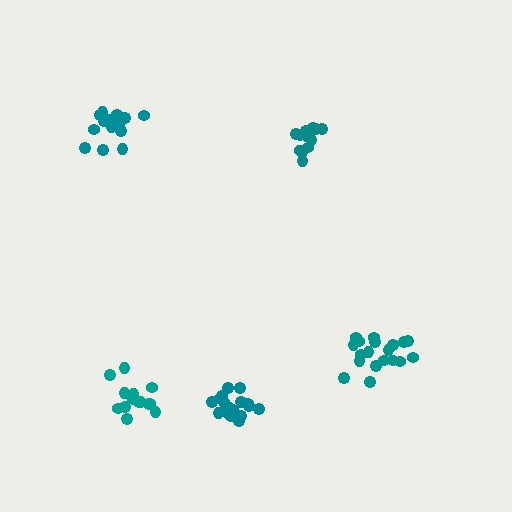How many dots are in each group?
Group 1: 14 dots, Group 2: 14 dots, Group 3: 19 dots, Group 4: 20 dots, Group 5: 17 dots (84 total).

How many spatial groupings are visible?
There are 5 spatial groupings.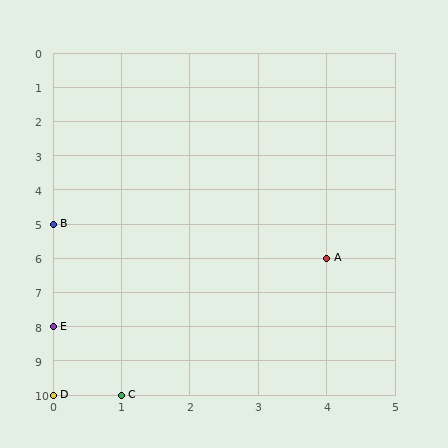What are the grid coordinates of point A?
Point A is at grid coordinates (4, 6).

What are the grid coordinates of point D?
Point D is at grid coordinates (0, 10).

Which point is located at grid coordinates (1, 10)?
Point C is at (1, 10).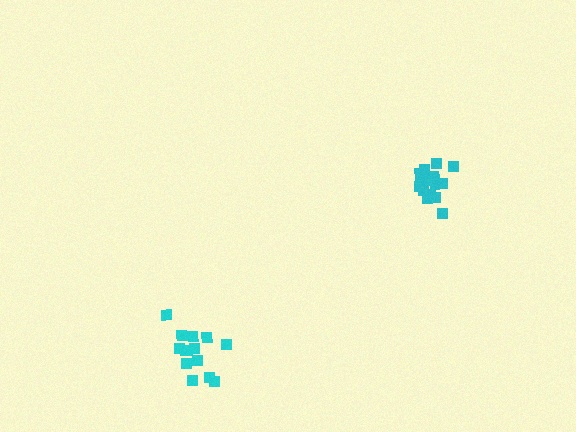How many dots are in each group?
Group 1: 16 dots, Group 2: 14 dots (30 total).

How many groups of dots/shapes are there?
There are 2 groups.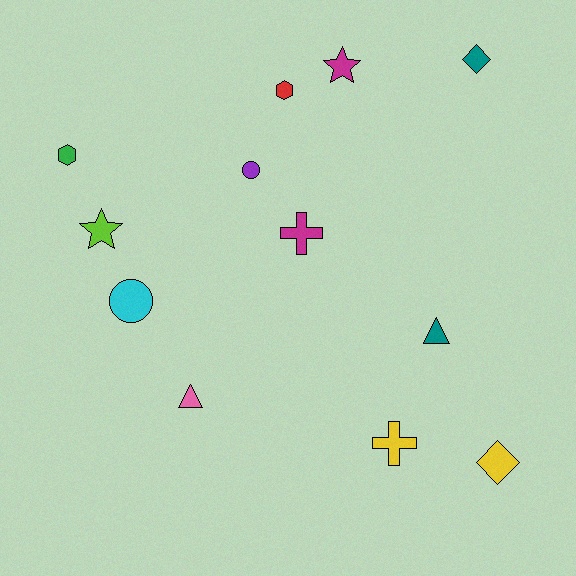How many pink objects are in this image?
There is 1 pink object.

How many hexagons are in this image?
There are 2 hexagons.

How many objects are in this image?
There are 12 objects.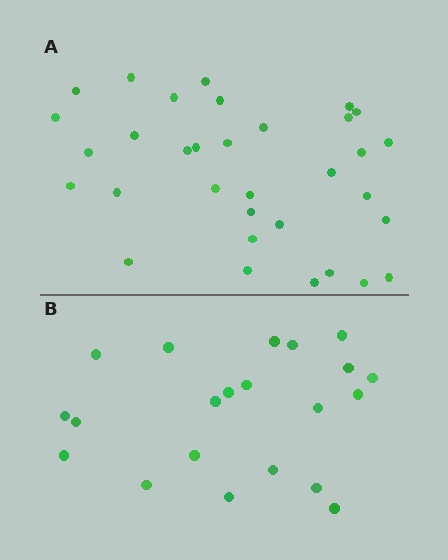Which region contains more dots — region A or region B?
Region A (the top region) has more dots.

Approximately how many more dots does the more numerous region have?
Region A has roughly 12 or so more dots than region B.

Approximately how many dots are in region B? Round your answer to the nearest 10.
About 20 dots. (The exact count is 21, which rounds to 20.)